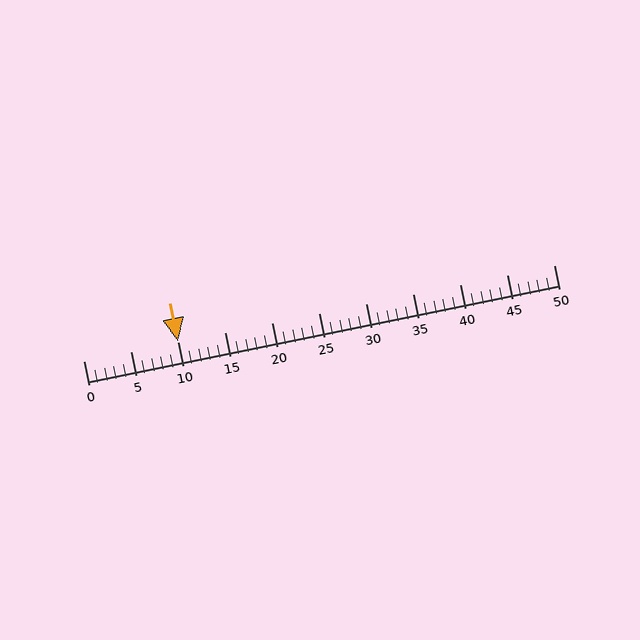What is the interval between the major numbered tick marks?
The major tick marks are spaced 5 units apart.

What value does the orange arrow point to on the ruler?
The orange arrow points to approximately 10.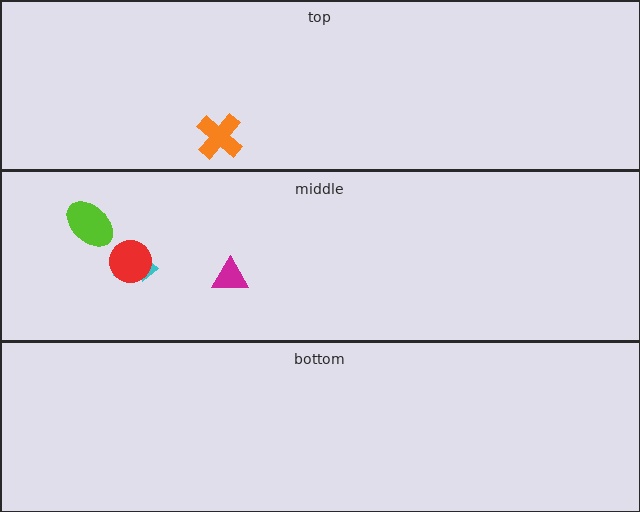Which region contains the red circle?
The middle region.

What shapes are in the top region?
The orange cross.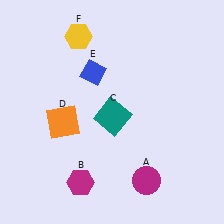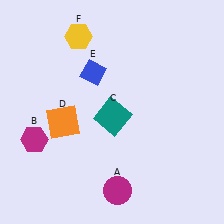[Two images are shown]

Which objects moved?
The objects that moved are: the magenta circle (A), the magenta hexagon (B).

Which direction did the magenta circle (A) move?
The magenta circle (A) moved left.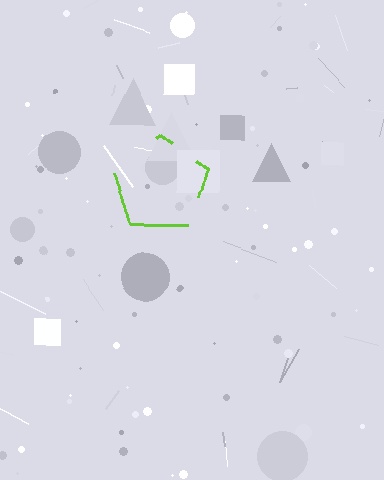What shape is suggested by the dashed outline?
The dashed outline suggests a pentagon.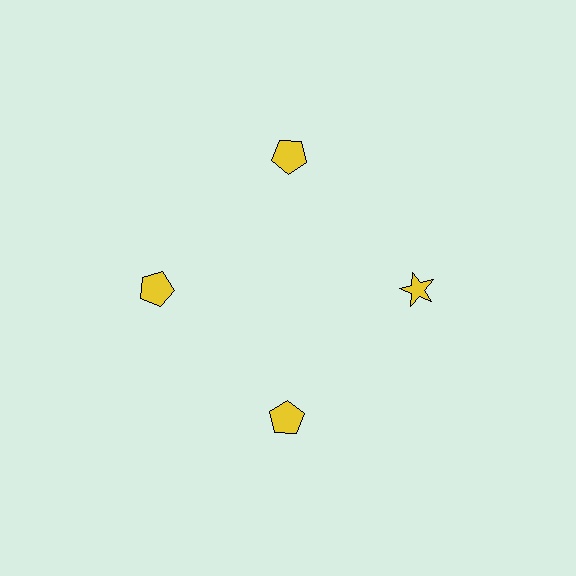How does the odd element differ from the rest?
It has a different shape: star instead of pentagon.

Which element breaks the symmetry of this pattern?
The yellow star at roughly the 3 o'clock position breaks the symmetry. All other shapes are yellow pentagons.